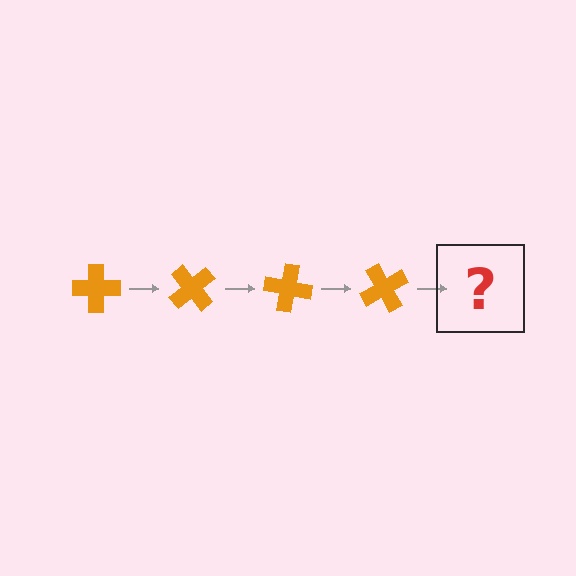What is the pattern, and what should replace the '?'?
The pattern is that the cross rotates 50 degrees each step. The '?' should be an orange cross rotated 200 degrees.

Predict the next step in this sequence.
The next step is an orange cross rotated 200 degrees.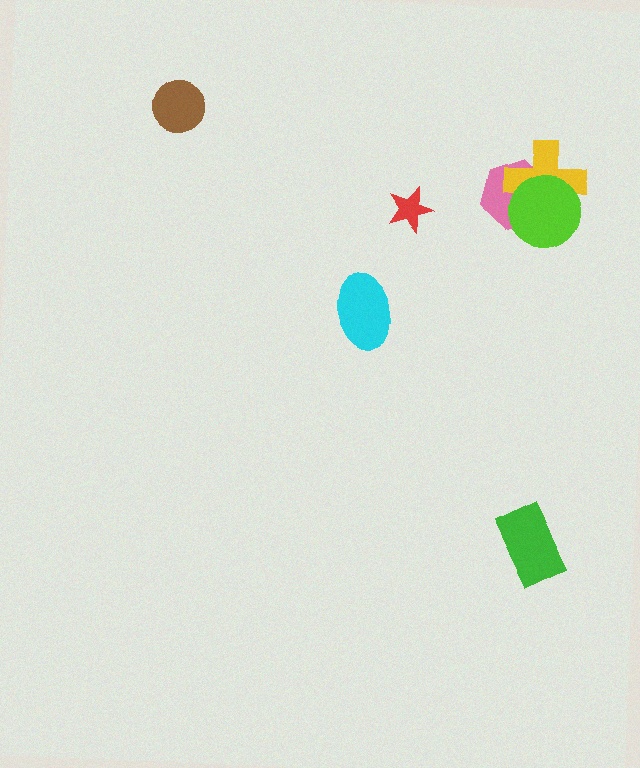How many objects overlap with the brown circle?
0 objects overlap with the brown circle.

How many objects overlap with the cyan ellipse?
0 objects overlap with the cyan ellipse.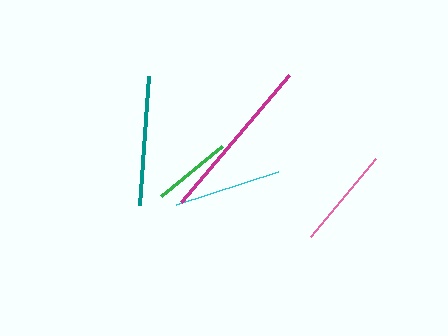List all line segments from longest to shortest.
From longest to shortest: magenta, teal, cyan, pink, green.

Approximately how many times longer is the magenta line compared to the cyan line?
The magenta line is approximately 1.6 times the length of the cyan line.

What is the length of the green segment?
The green segment is approximately 79 pixels long.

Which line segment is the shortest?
The green line is the shortest at approximately 79 pixels.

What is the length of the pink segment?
The pink segment is approximately 102 pixels long.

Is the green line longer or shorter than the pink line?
The pink line is longer than the green line.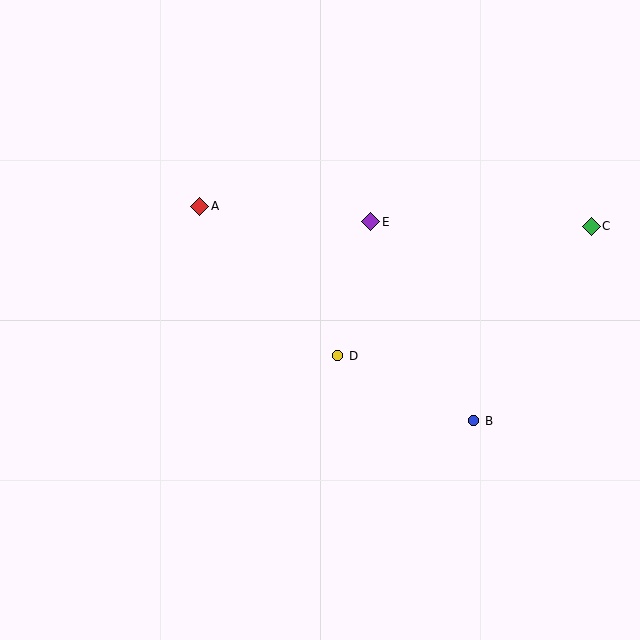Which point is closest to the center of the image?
Point D at (338, 356) is closest to the center.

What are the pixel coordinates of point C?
Point C is at (591, 226).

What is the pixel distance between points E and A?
The distance between E and A is 171 pixels.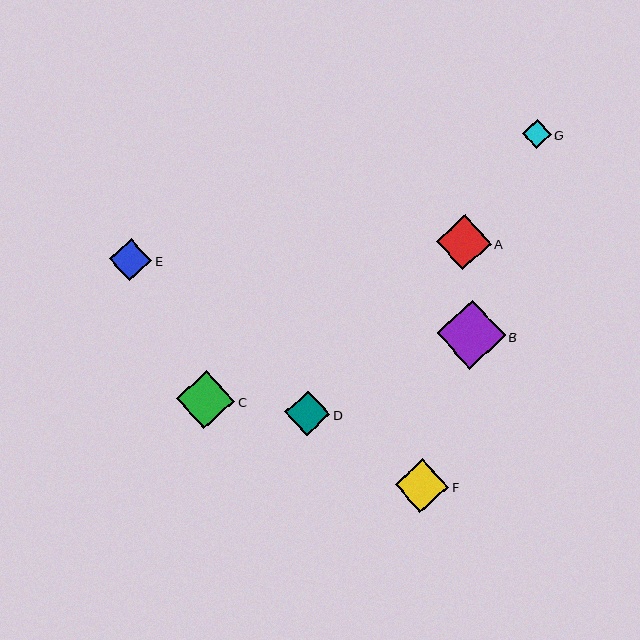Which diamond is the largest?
Diamond B is the largest with a size of approximately 69 pixels.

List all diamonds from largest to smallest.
From largest to smallest: B, C, A, F, D, E, G.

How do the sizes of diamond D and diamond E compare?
Diamond D and diamond E are approximately the same size.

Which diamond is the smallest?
Diamond G is the smallest with a size of approximately 29 pixels.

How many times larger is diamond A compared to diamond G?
Diamond A is approximately 1.9 times the size of diamond G.